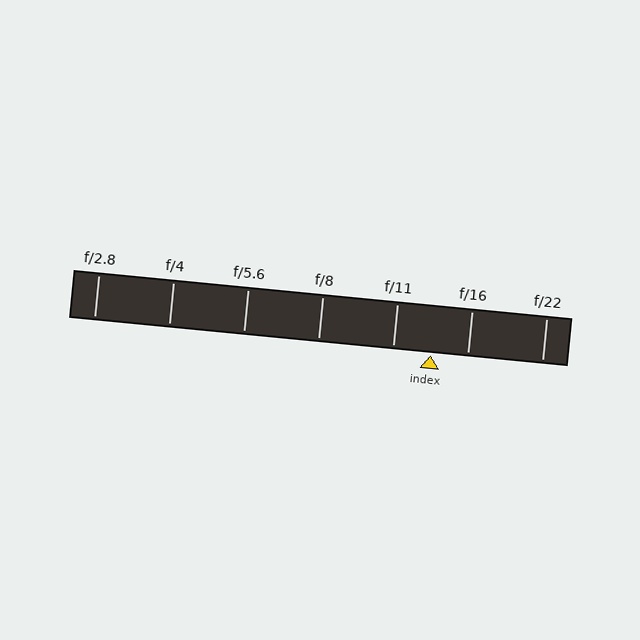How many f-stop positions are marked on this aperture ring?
There are 7 f-stop positions marked.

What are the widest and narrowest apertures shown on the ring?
The widest aperture shown is f/2.8 and the narrowest is f/22.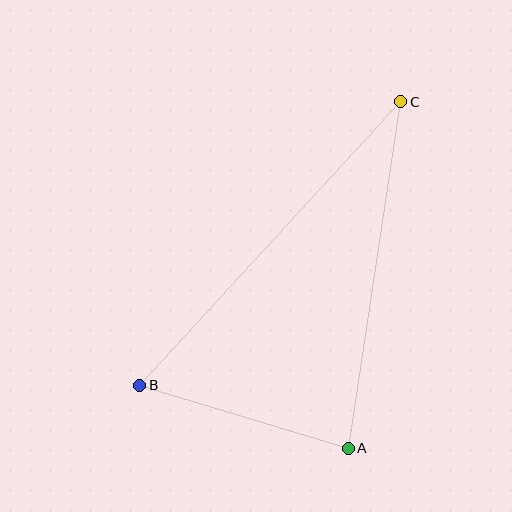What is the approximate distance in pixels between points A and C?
The distance between A and C is approximately 350 pixels.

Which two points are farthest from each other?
Points B and C are farthest from each other.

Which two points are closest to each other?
Points A and B are closest to each other.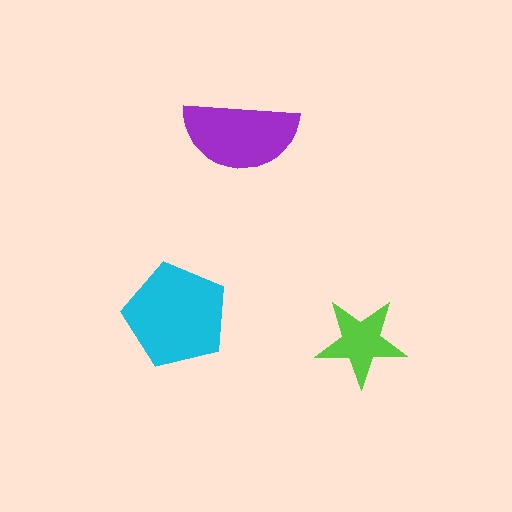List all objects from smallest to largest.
The lime star, the purple semicircle, the cyan pentagon.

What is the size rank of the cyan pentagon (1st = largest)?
1st.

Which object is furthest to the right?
The lime star is rightmost.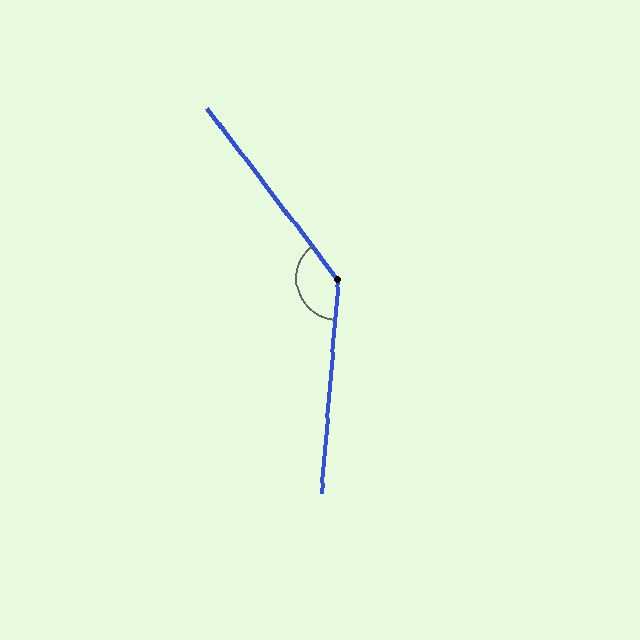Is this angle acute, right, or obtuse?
It is obtuse.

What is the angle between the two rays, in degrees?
Approximately 138 degrees.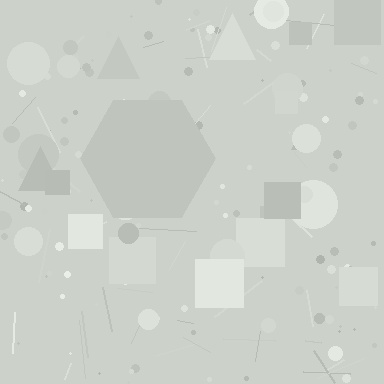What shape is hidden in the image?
A hexagon is hidden in the image.